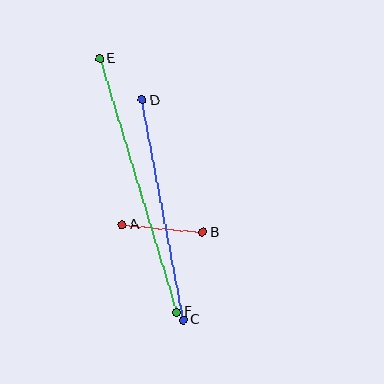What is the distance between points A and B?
The distance is approximately 81 pixels.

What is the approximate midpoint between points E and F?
The midpoint is at approximately (138, 185) pixels.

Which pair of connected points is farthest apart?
Points E and F are farthest apart.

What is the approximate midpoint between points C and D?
The midpoint is at approximately (163, 210) pixels.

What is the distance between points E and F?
The distance is approximately 265 pixels.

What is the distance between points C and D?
The distance is approximately 223 pixels.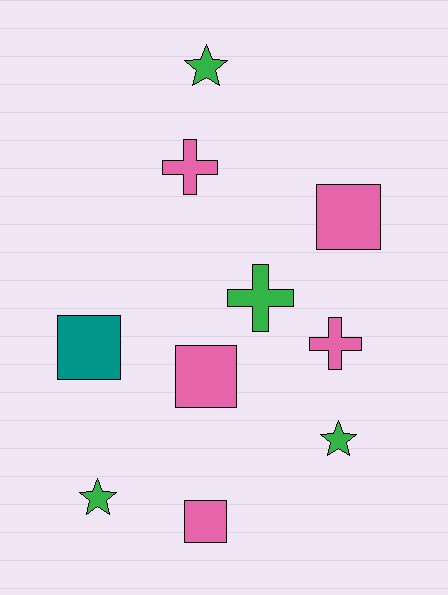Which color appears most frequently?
Pink, with 5 objects.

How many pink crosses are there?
There are 2 pink crosses.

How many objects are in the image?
There are 10 objects.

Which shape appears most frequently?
Square, with 4 objects.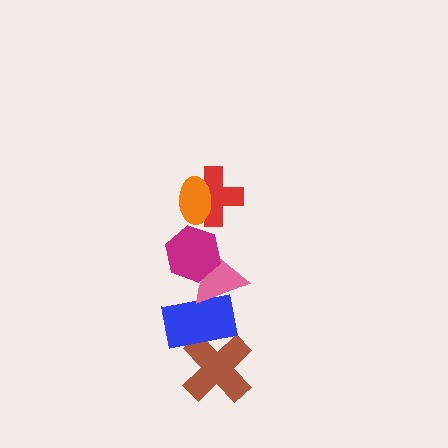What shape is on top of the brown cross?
The blue rectangle is on top of the brown cross.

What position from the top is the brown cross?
The brown cross is 6th from the top.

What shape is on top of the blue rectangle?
The pink triangle is on top of the blue rectangle.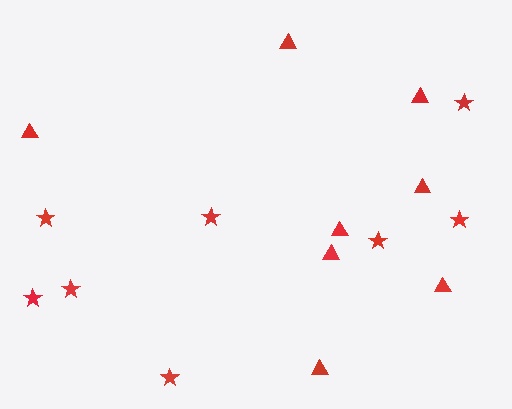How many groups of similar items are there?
There are 2 groups: one group of stars (8) and one group of triangles (8).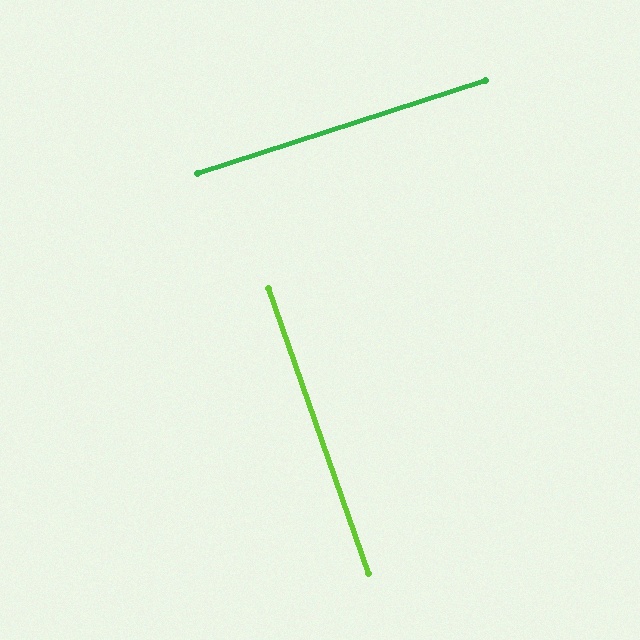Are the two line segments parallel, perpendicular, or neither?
Perpendicular — they meet at approximately 89°.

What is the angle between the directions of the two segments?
Approximately 89 degrees.